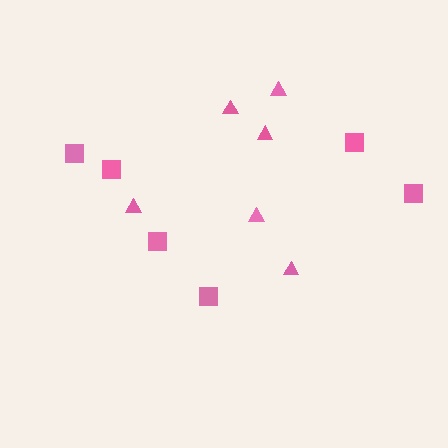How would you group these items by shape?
There are 2 groups: one group of squares (6) and one group of triangles (6).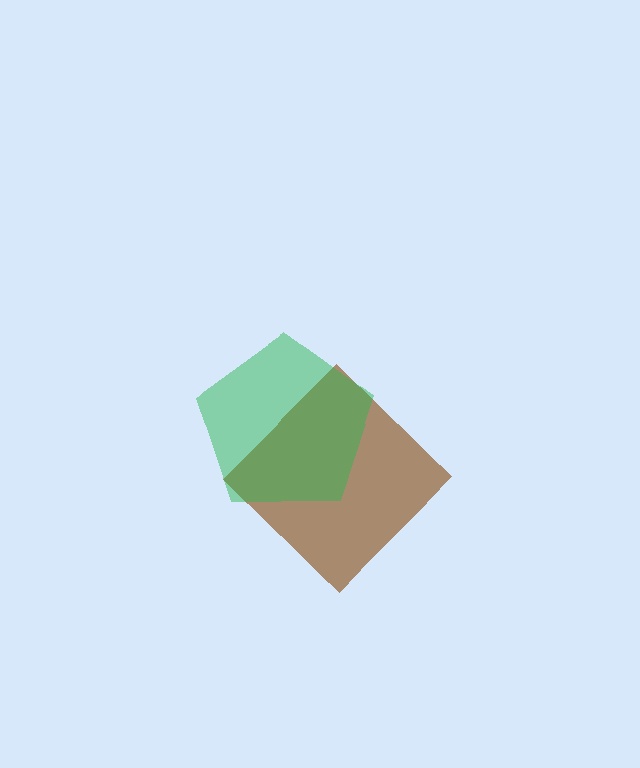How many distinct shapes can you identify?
There are 2 distinct shapes: a brown diamond, a green pentagon.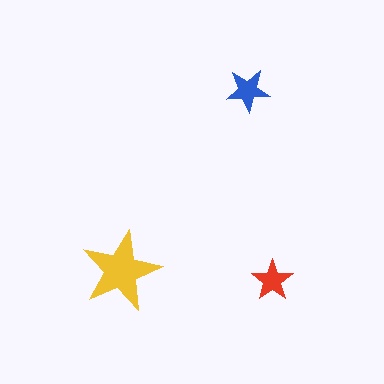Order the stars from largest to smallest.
the yellow one, the blue one, the red one.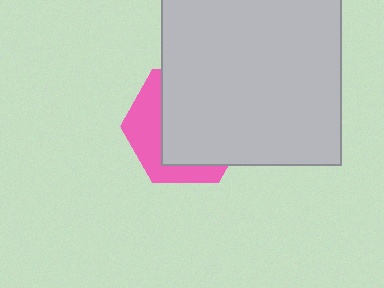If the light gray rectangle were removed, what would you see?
You would see the complete pink hexagon.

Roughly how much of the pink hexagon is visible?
A small part of it is visible (roughly 36%).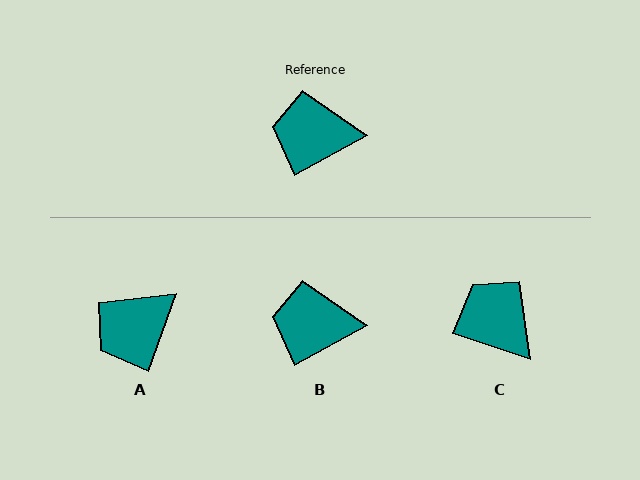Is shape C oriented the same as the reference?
No, it is off by about 47 degrees.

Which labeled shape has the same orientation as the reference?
B.